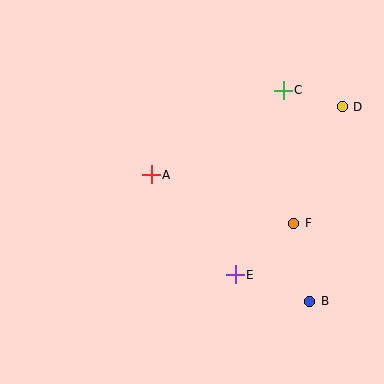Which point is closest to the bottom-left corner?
Point A is closest to the bottom-left corner.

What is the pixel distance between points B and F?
The distance between B and F is 80 pixels.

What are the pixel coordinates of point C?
Point C is at (283, 90).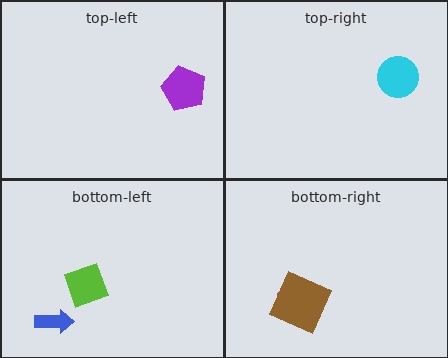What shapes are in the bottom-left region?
The lime diamond, the blue arrow.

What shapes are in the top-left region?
The purple pentagon.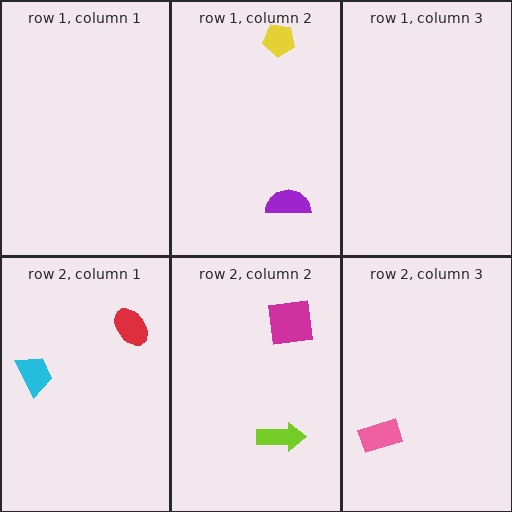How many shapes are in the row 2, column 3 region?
1.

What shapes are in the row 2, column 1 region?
The red ellipse, the cyan trapezoid.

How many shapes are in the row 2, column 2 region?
2.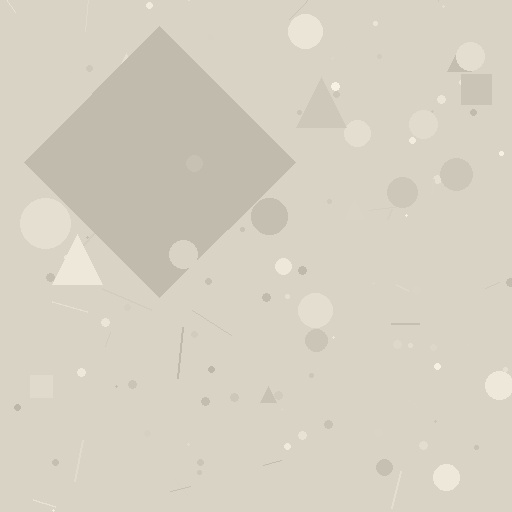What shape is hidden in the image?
A diamond is hidden in the image.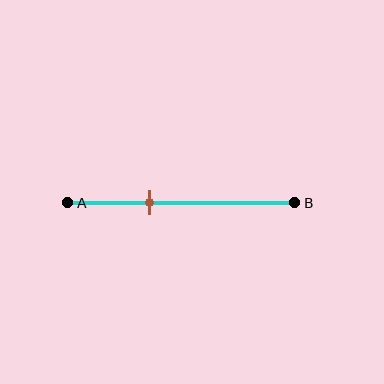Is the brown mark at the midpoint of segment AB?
No, the mark is at about 35% from A, not at the 50% midpoint.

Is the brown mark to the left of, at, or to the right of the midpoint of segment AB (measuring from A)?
The brown mark is to the left of the midpoint of segment AB.